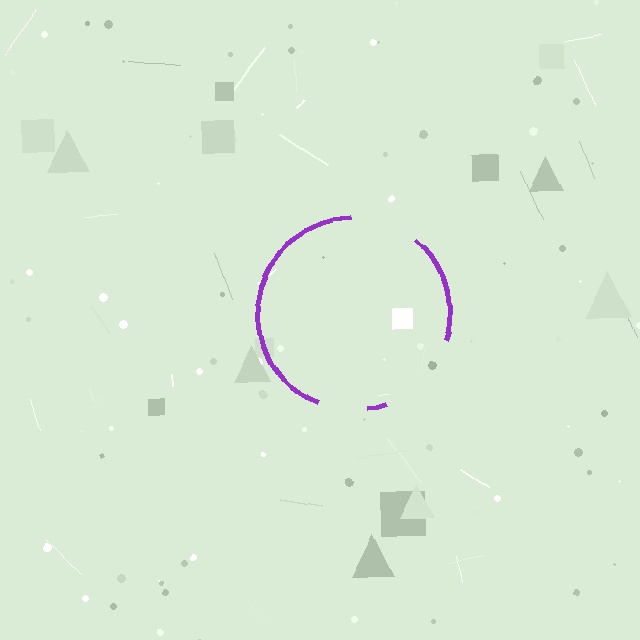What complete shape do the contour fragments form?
The contour fragments form a circle.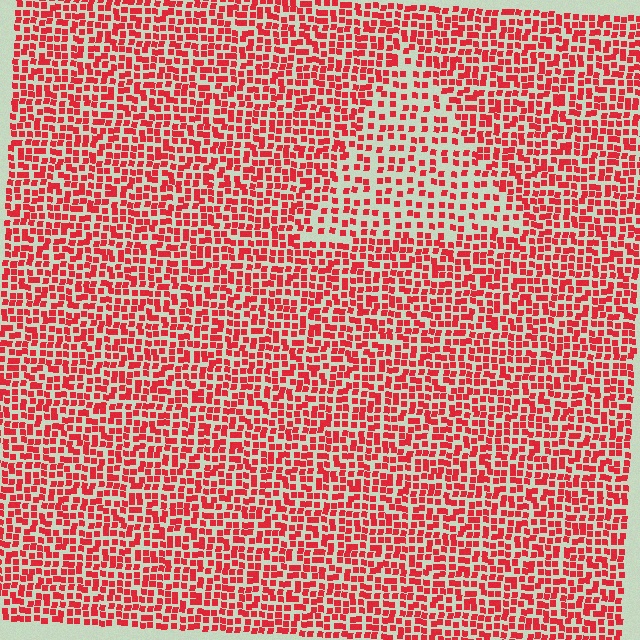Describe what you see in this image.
The image contains small red elements arranged at two different densities. A triangle-shaped region is visible where the elements are less densely packed than the surrounding area.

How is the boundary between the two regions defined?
The boundary is defined by a change in element density (approximately 1.8x ratio). All elements are the same color, size, and shape.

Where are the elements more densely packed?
The elements are more densely packed outside the triangle boundary.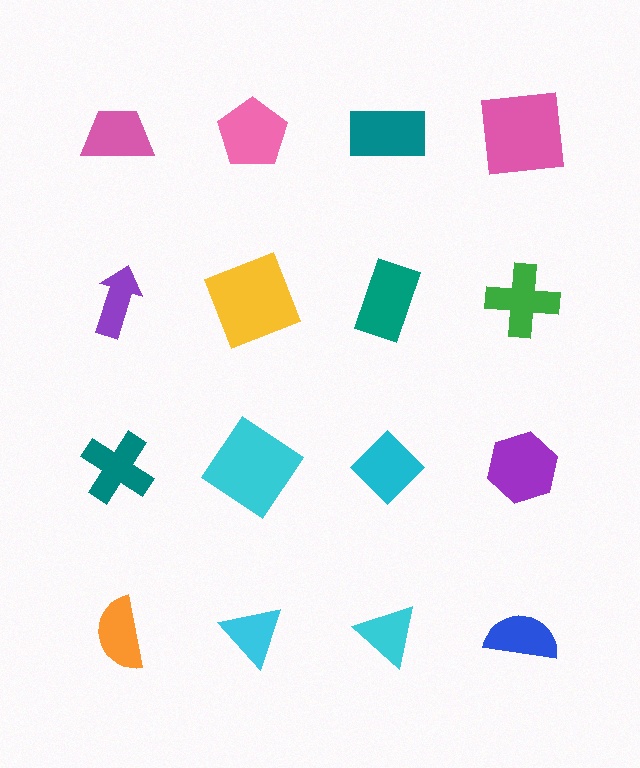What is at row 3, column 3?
A cyan diamond.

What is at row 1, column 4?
A pink square.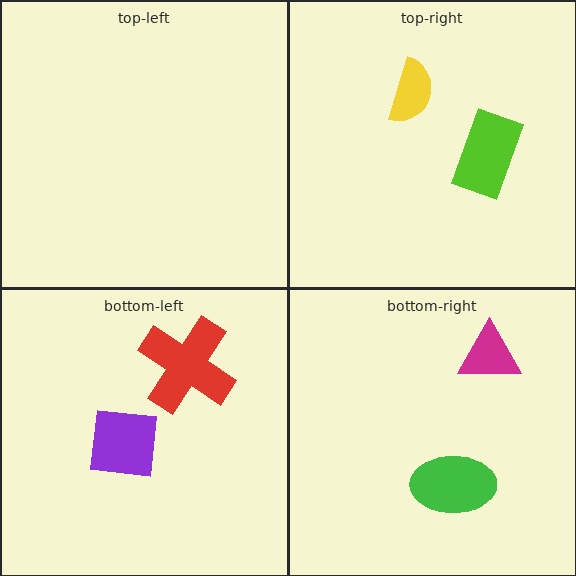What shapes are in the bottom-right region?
The magenta triangle, the green ellipse.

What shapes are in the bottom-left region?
The red cross, the purple square.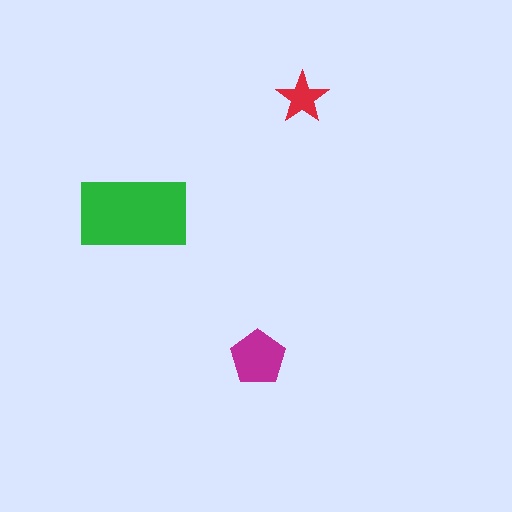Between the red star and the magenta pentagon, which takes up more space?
The magenta pentagon.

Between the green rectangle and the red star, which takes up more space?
The green rectangle.